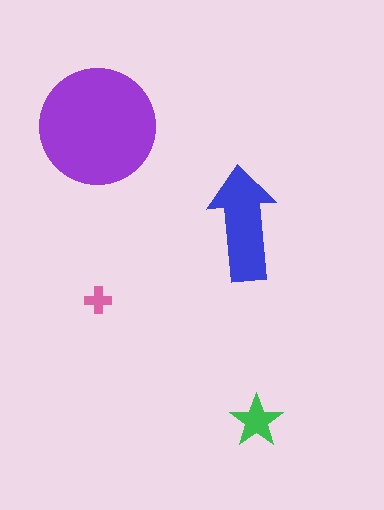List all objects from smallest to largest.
The pink cross, the green star, the blue arrow, the purple circle.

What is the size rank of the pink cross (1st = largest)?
4th.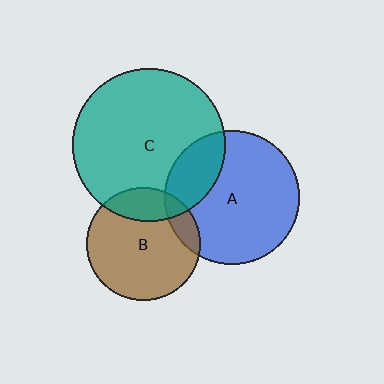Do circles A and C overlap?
Yes.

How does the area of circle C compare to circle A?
Approximately 1.3 times.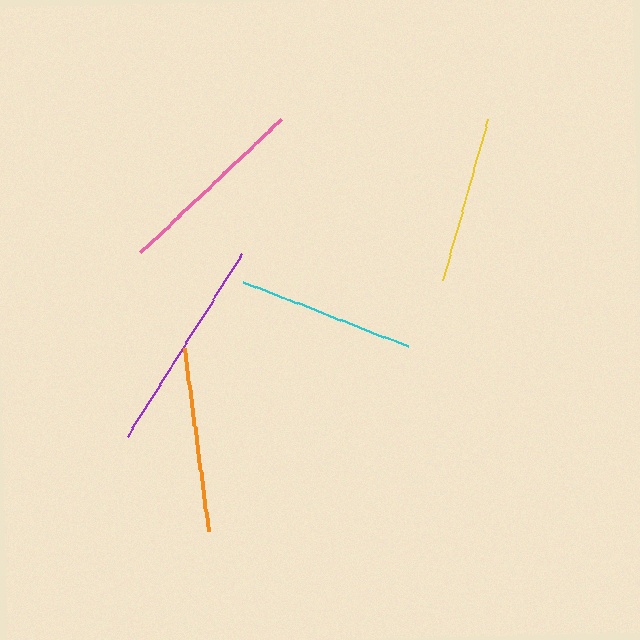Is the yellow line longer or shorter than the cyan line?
The cyan line is longer than the yellow line.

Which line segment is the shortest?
The yellow line is the shortest at approximately 167 pixels.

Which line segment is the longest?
The purple line is the longest at approximately 216 pixels.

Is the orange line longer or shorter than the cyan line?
The orange line is longer than the cyan line.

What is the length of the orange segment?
The orange segment is approximately 184 pixels long.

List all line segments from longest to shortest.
From longest to shortest: purple, pink, orange, cyan, yellow.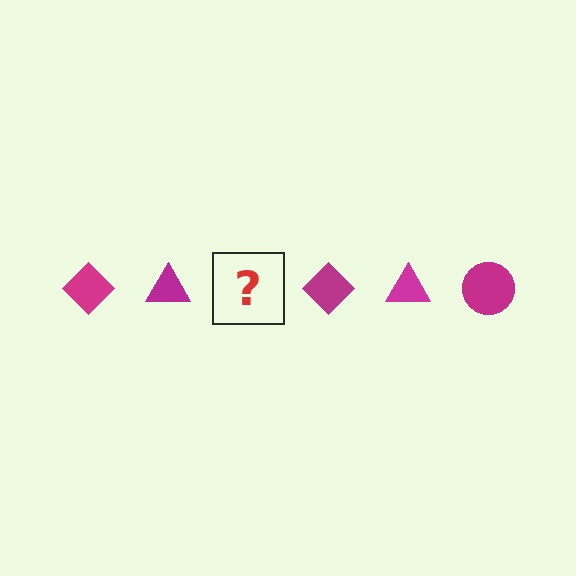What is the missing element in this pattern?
The missing element is a magenta circle.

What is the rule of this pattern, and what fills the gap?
The rule is that the pattern cycles through diamond, triangle, circle shapes in magenta. The gap should be filled with a magenta circle.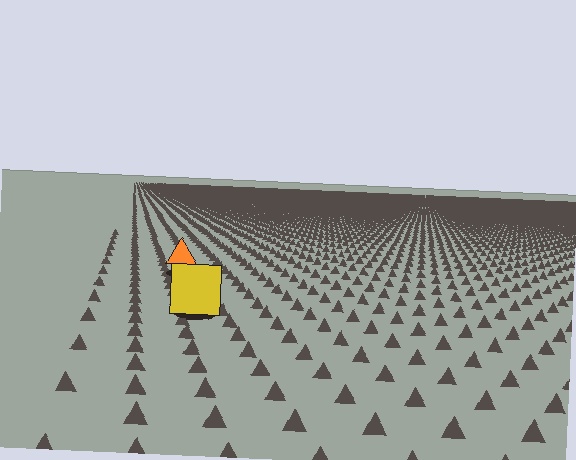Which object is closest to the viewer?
The yellow square is closest. The texture marks near it are larger and more spread out.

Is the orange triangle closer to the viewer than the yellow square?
No. The yellow square is closer — you can tell from the texture gradient: the ground texture is coarser near it.